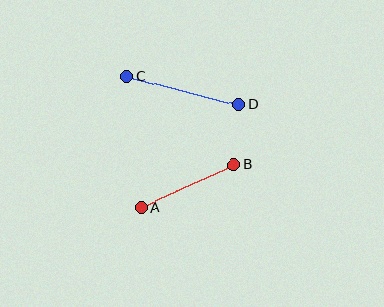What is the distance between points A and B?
The distance is approximately 102 pixels.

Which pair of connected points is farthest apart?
Points C and D are farthest apart.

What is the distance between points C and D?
The distance is approximately 116 pixels.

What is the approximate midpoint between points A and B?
The midpoint is at approximately (187, 186) pixels.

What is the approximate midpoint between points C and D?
The midpoint is at approximately (183, 90) pixels.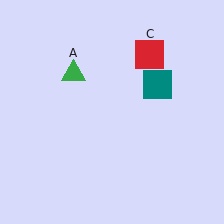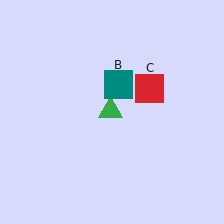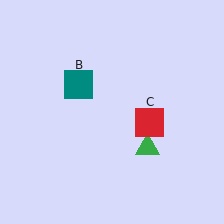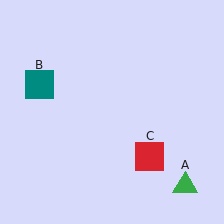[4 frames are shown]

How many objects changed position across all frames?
3 objects changed position: green triangle (object A), teal square (object B), red square (object C).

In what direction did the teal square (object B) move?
The teal square (object B) moved left.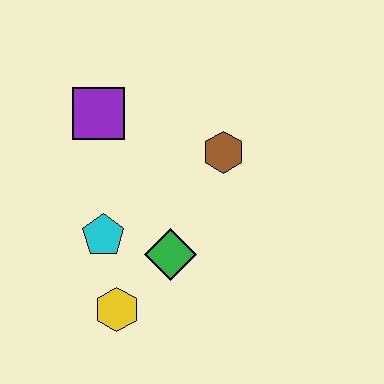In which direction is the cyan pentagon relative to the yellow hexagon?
The cyan pentagon is above the yellow hexagon.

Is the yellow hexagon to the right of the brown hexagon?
No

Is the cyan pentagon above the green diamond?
Yes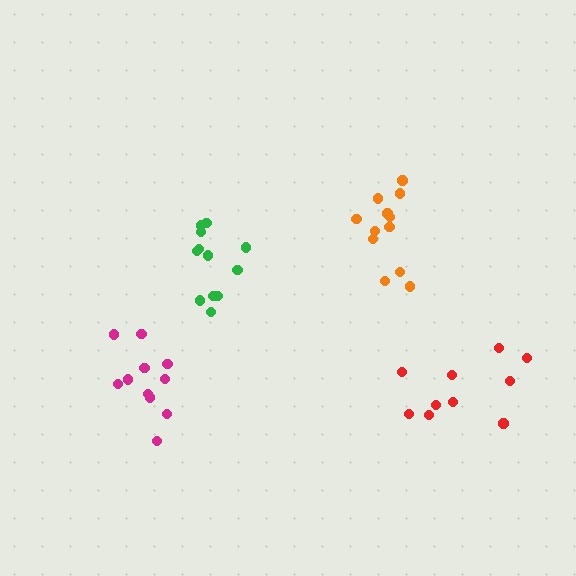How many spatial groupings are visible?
There are 4 spatial groupings.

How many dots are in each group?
Group 1: 12 dots, Group 2: 10 dots, Group 3: 11 dots, Group 4: 12 dots (45 total).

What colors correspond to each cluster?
The clusters are colored: green, red, magenta, orange.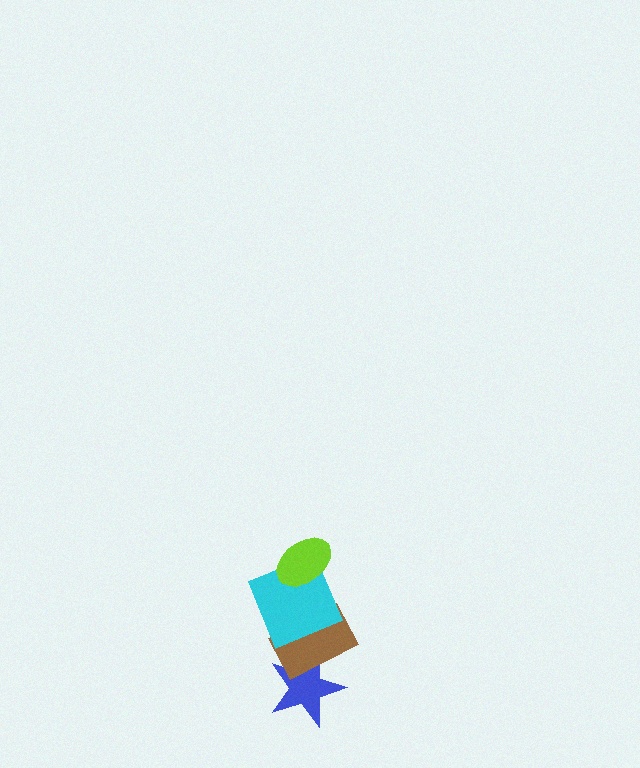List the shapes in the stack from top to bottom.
From top to bottom: the lime ellipse, the cyan square, the brown rectangle, the blue star.